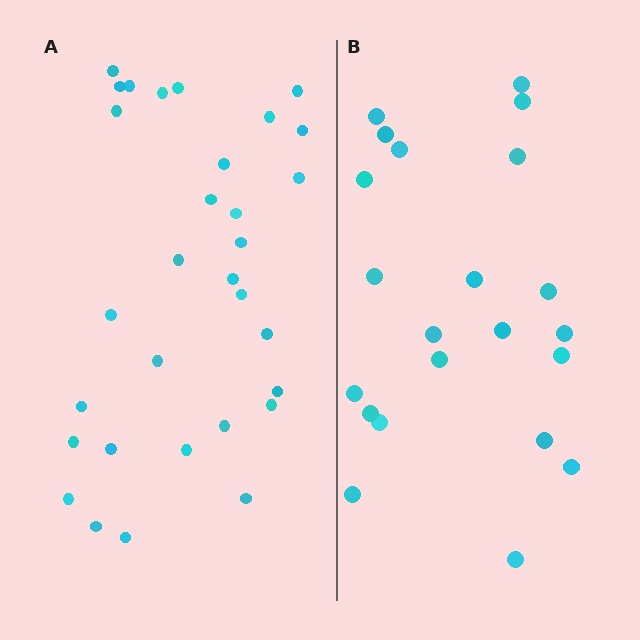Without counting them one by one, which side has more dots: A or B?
Region A (the left region) has more dots.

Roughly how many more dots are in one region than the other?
Region A has roughly 8 or so more dots than region B.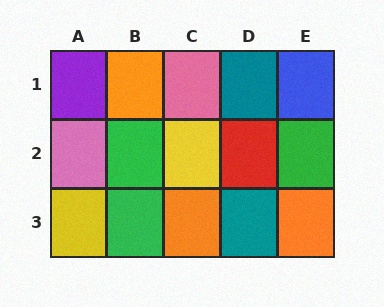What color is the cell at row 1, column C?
Pink.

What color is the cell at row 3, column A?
Yellow.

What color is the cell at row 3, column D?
Teal.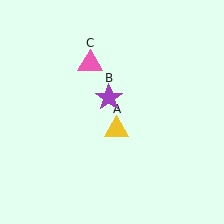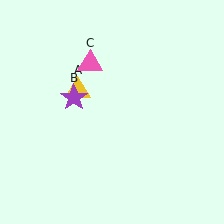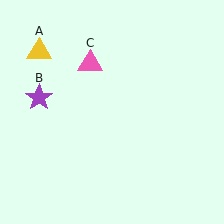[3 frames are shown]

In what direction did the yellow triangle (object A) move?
The yellow triangle (object A) moved up and to the left.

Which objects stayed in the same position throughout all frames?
Pink triangle (object C) remained stationary.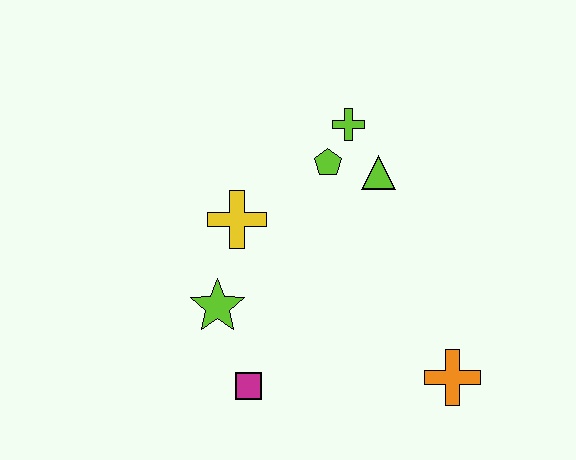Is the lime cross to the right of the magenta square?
Yes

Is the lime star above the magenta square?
Yes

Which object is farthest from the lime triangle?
The magenta square is farthest from the lime triangle.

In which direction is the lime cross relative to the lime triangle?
The lime cross is above the lime triangle.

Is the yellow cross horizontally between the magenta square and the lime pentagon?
No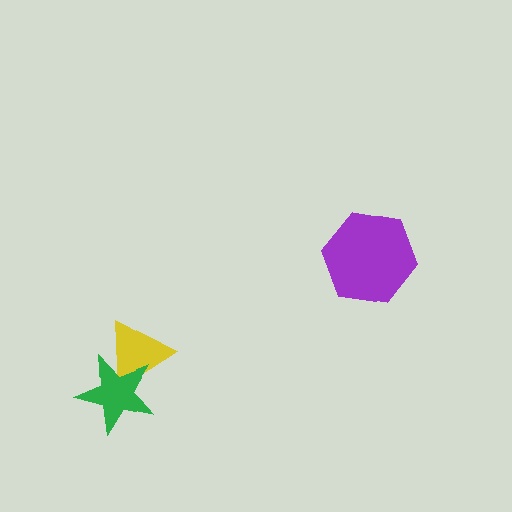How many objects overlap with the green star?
1 object overlaps with the green star.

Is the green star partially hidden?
No, no other shape covers it.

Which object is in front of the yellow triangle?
The green star is in front of the yellow triangle.